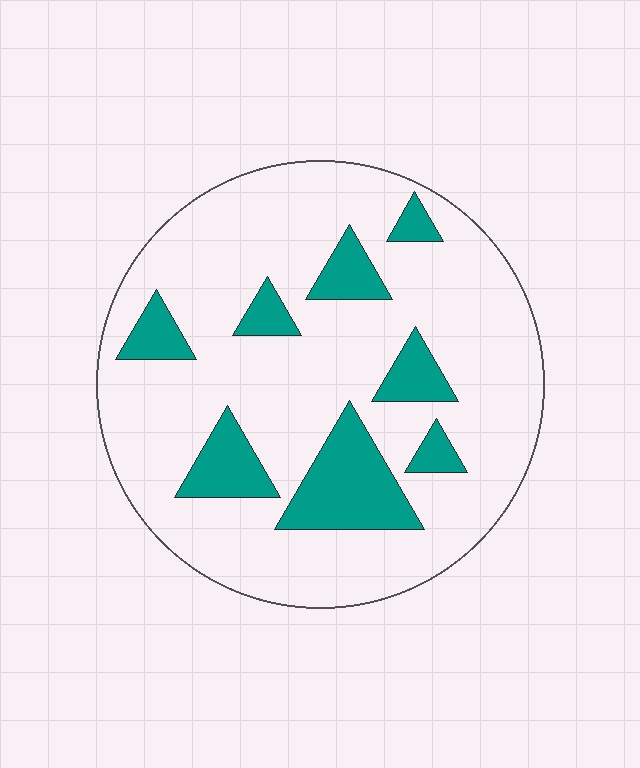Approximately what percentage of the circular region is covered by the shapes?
Approximately 20%.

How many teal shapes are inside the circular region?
8.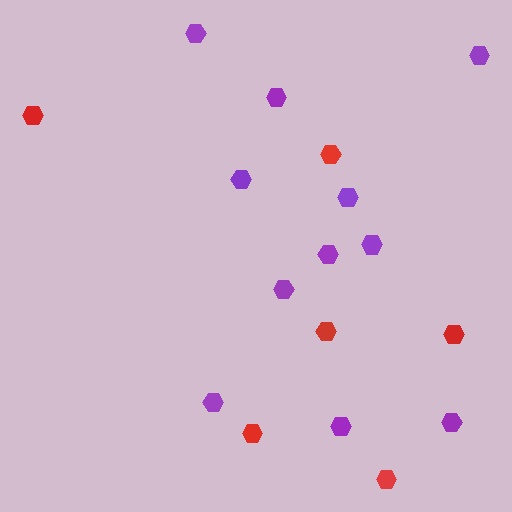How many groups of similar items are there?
There are 2 groups: one group of red hexagons (6) and one group of purple hexagons (11).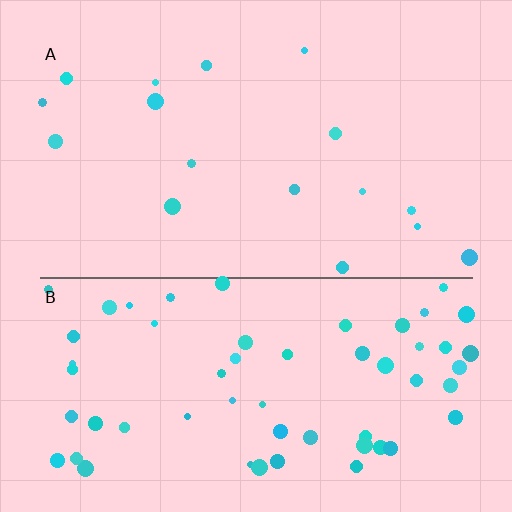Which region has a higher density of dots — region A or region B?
B (the bottom).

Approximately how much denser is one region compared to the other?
Approximately 3.5× — region B over region A.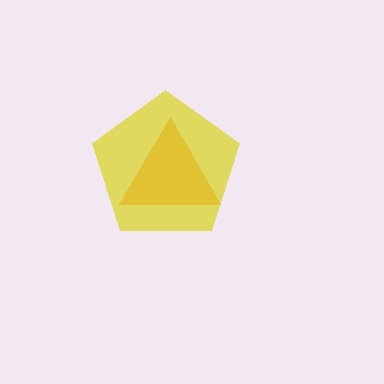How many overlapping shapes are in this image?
There are 2 overlapping shapes in the image.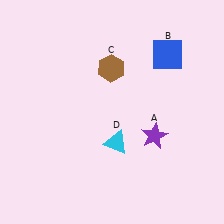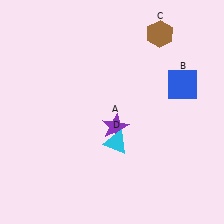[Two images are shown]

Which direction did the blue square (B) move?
The blue square (B) moved down.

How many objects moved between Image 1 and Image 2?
3 objects moved between the two images.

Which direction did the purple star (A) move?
The purple star (A) moved left.